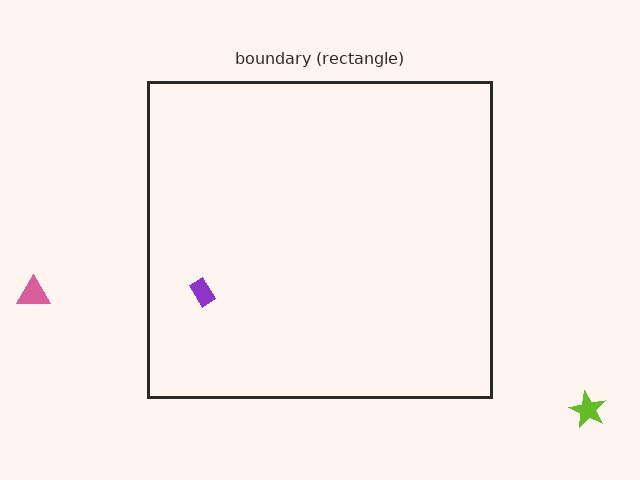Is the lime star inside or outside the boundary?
Outside.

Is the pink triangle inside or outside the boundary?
Outside.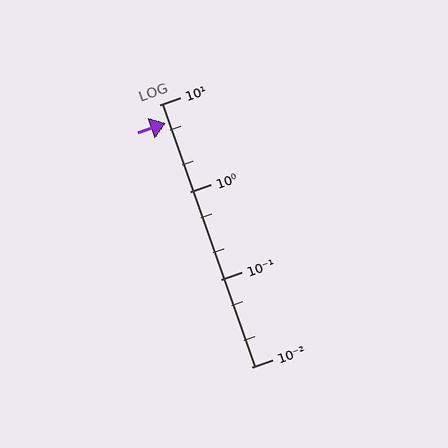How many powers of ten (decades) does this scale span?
The scale spans 3 decades, from 0.01 to 10.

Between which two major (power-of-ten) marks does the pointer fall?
The pointer is between 1 and 10.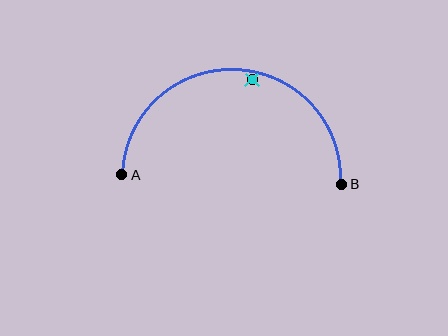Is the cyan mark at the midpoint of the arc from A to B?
No — the cyan mark does not lie on the arc at all. It sits slightly inside the curve.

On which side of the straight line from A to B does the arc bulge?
The arc bulges above the straight line connecting A and B.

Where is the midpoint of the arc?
The arc midpoint is the point on the curve farthest from the straight line joining A and B. It sits above that line.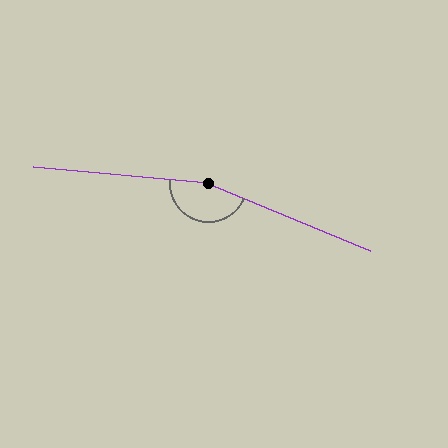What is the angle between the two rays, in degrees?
Approximately 163 degrees.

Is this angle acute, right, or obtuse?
It is obtuse.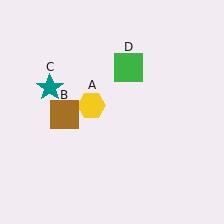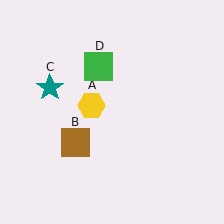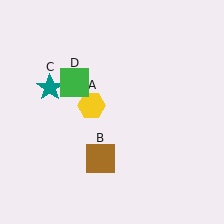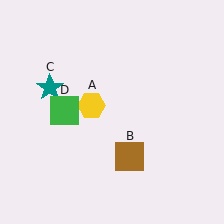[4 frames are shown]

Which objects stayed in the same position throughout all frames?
Yellow hexagon (object A) and teal star (object C) remained stationary.